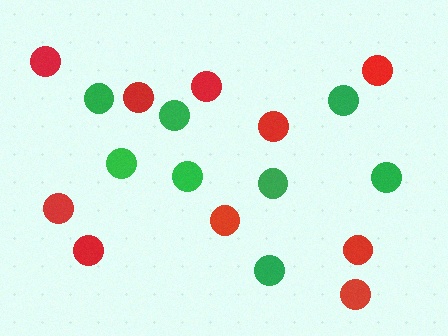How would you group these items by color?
There are 2 groups: one group of red circles (10) and one group of green circles (8).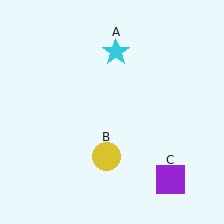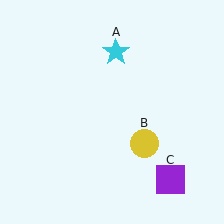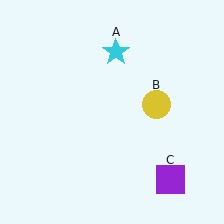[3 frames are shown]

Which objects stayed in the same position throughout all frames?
Cyan star (object A) and purple square (object C) remained stationary.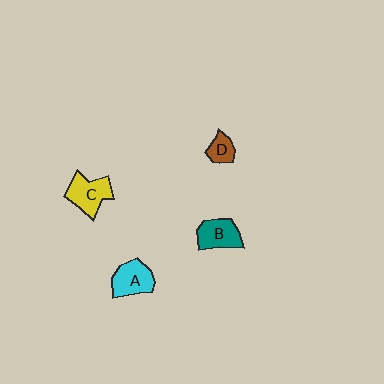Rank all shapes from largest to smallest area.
From largest to smallest: C (yellow), A (cyan), B (teal), D (brown).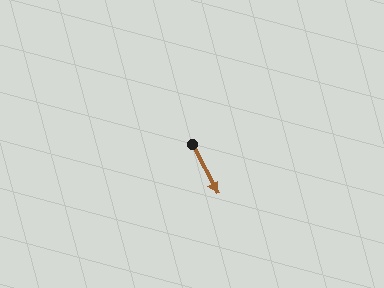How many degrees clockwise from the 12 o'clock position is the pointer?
Approximately 152 degrees.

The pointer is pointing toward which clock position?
Roughly 5 o'clock.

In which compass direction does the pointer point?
Southeast.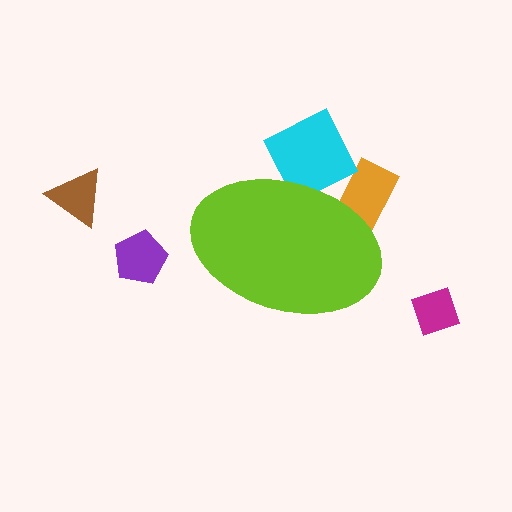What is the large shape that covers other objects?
A lime ellipse.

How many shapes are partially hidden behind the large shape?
2 shapes are partially hidden.